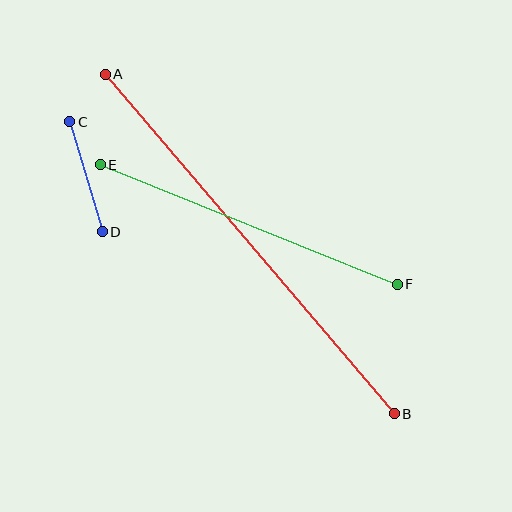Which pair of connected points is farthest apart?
Points A and B are farthest apart.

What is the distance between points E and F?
The distance is approximately 320 pixels.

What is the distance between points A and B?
The distance is approximately 446 pixels.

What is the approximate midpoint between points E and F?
The midpoint is at approximately (249, 225) pixels.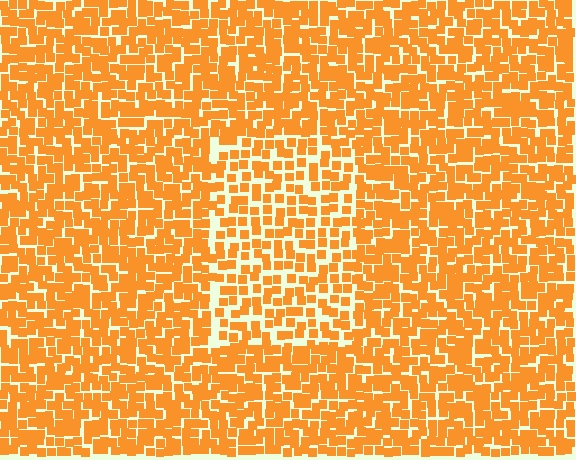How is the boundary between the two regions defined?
The boundary is defined by a change in element density (approximately 1.6x ratio). All elements are the same color, size, and shape.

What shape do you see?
I see a rectangle.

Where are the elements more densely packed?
The elements are more densely packed outside the rectangle boundary.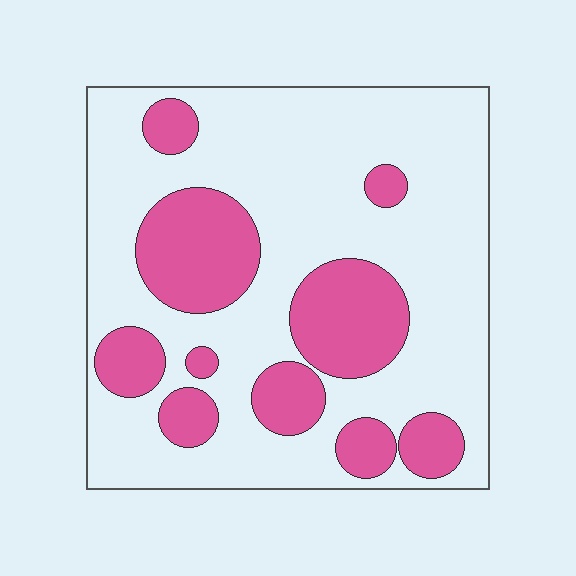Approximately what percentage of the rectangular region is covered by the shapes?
Approximately 30%.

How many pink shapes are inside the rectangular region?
10.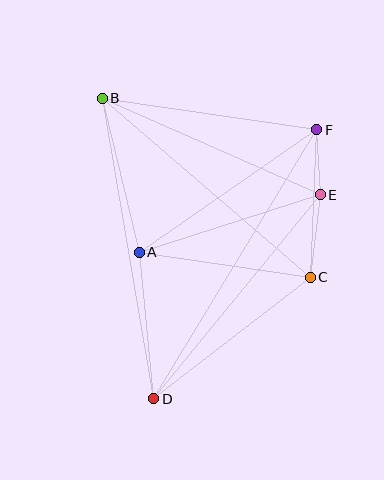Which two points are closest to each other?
Points E and F are closest to each other.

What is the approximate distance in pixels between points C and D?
The distance between C and D is approximately 198 pixels.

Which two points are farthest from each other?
Points D and F are farthest from each other.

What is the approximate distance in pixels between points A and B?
The distance between A and B is approximately 158 pixels.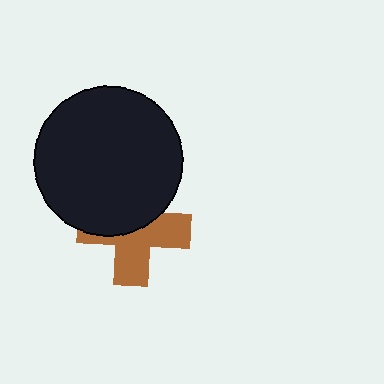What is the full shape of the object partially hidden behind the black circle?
The partially hidden object is a brown cross.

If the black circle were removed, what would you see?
You would see the complete brown cross.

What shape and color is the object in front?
The object in front is a black circle.